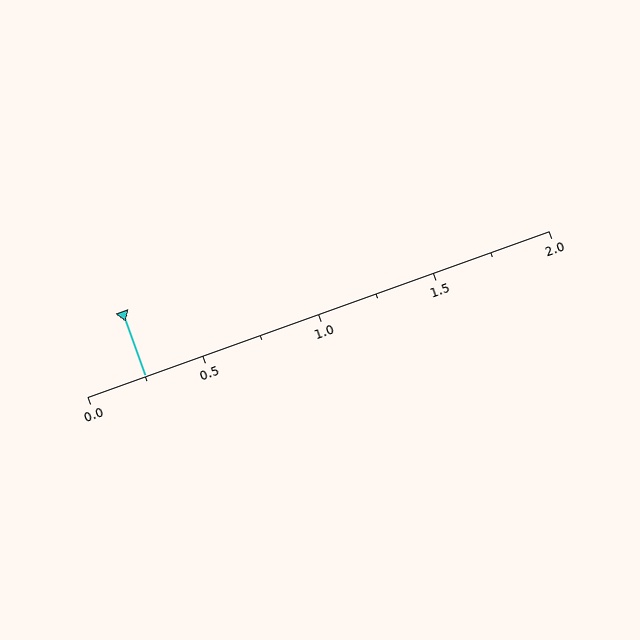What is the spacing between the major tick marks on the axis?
The major ticks are spaced 0.5 apart.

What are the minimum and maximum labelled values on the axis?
The axis runs from 0.0 to 2.0.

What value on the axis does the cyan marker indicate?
The marker indicates approximately 0.25.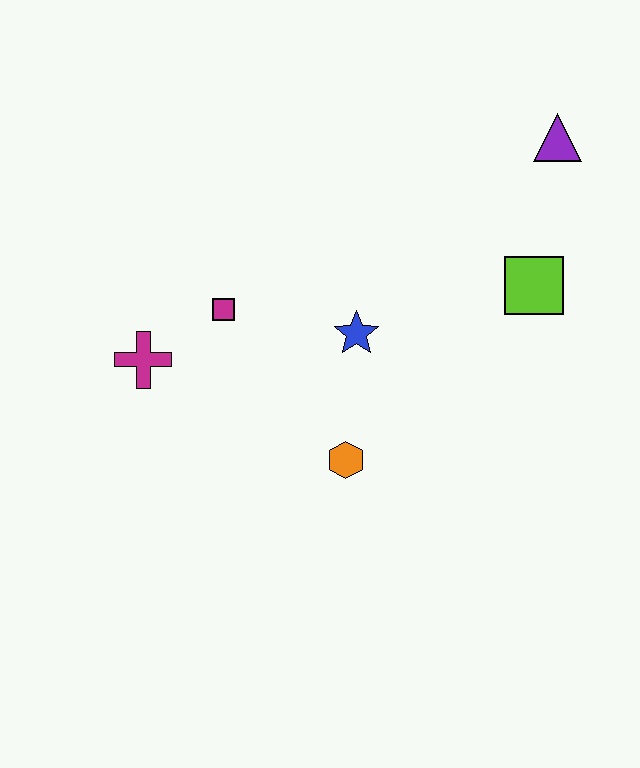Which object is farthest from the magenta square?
The purple triangle is farthest from the magenta square.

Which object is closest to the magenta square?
The magenta cross is closest to the magenta square.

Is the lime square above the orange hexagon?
Yes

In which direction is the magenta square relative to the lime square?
The magenta square is to the left of the lime square.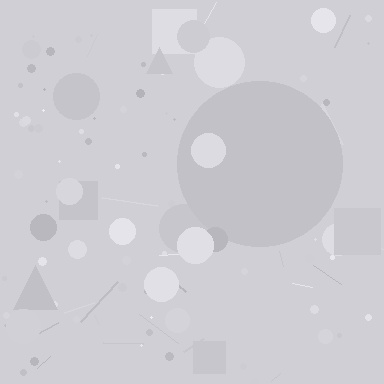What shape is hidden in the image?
A circle is hidden in the image.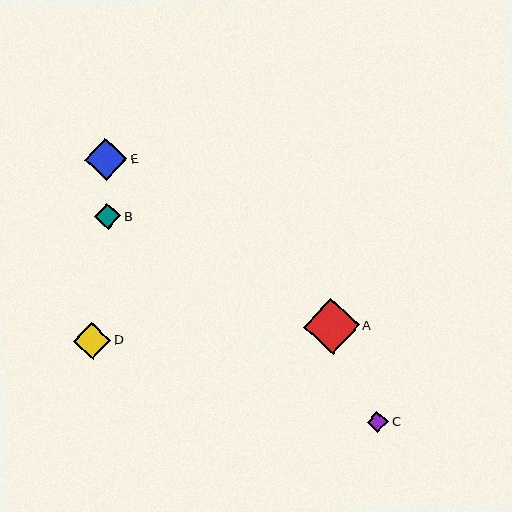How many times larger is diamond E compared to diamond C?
Diamond E is approximately 2.0 times the size of diamond C.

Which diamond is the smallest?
Diamond C is the smallest with a size of approximately 21 pixels.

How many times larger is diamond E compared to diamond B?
Diamond E is approximately 1.6 times the size of diamond B.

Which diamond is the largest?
Diamond A is the largest with a size of approximately 56 pixels.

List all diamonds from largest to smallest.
From largest to smallest: A, E, D, B, C.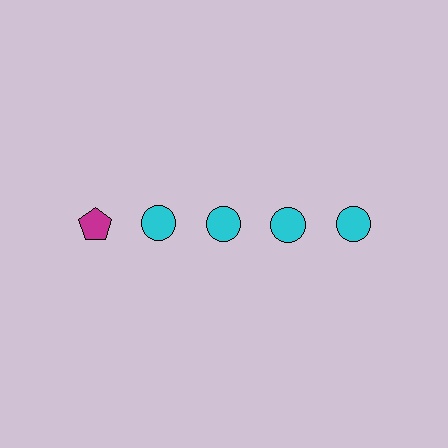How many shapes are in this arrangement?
There are 5 shapes arranged in a grid pattern.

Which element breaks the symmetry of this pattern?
The magenta pentagon in the top row, leftmost column breaks the symmetry. All other shapes are cyan circles.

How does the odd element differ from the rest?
It differs in both color (magenta instead of cyan) and shape (pentagon instead of circle).